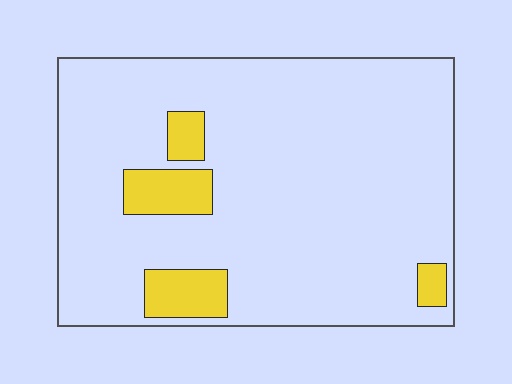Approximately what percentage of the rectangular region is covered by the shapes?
Approximately 10%.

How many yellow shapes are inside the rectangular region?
4.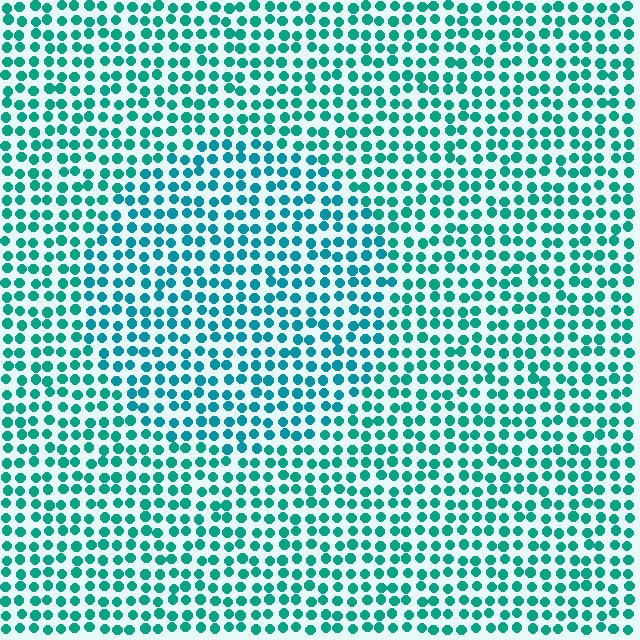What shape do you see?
I see a circle.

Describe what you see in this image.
The image is filled with small teal elements in a uniform arrangement. A circle-shaped region is visible where the elements are tinted to a slightly different hue, forming a subtle color boundary.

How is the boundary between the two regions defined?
The boundary is defined purely by a slight shift in hue (about 19 degrees). Spacing, size, and orientation are identical on both sides.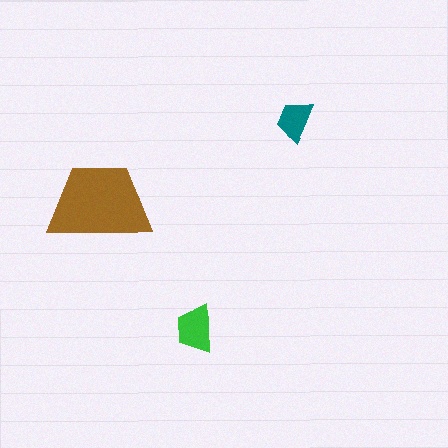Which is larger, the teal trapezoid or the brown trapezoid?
The brown one.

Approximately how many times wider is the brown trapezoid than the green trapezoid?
About 2 times wider.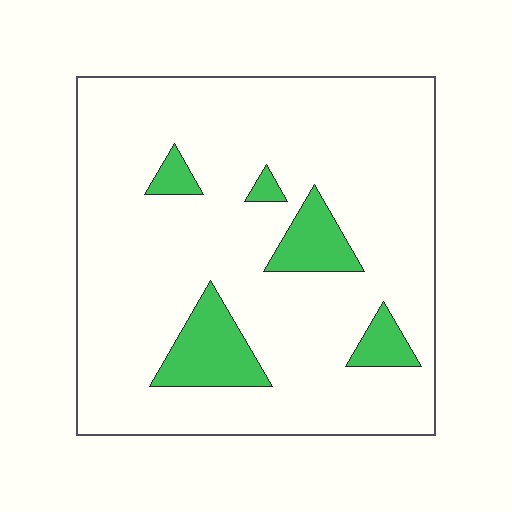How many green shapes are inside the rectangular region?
5.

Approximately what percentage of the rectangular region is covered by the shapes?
Approximately 15%.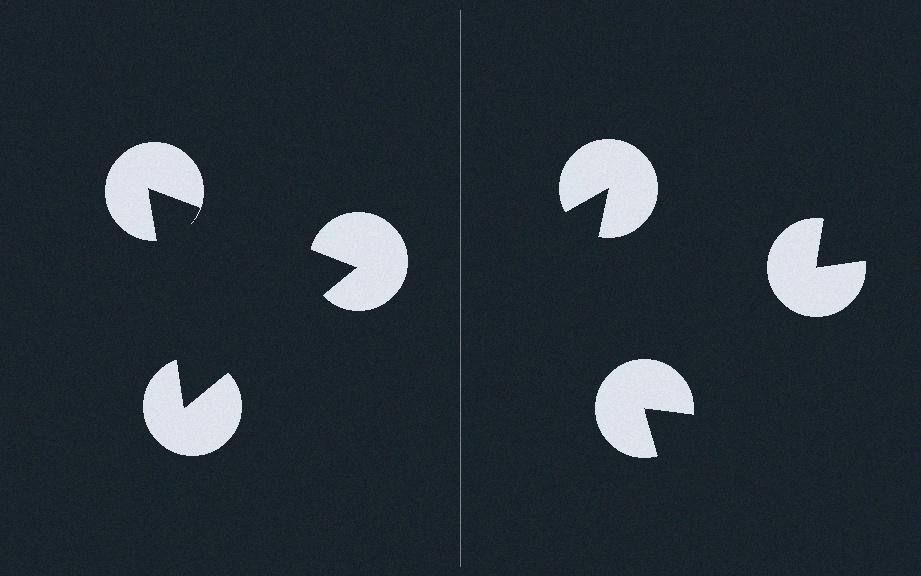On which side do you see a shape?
An illusory triangle appears on the left side. On the right side the wedge cuts are rotated, so no coherent shape forms.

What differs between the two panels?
The pac-man discs are positioned identically on both sides; only the wedge orientations differ. On the left they align to a triangle; on the right they are misaligned.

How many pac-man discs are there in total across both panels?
6 — 3 on each side.